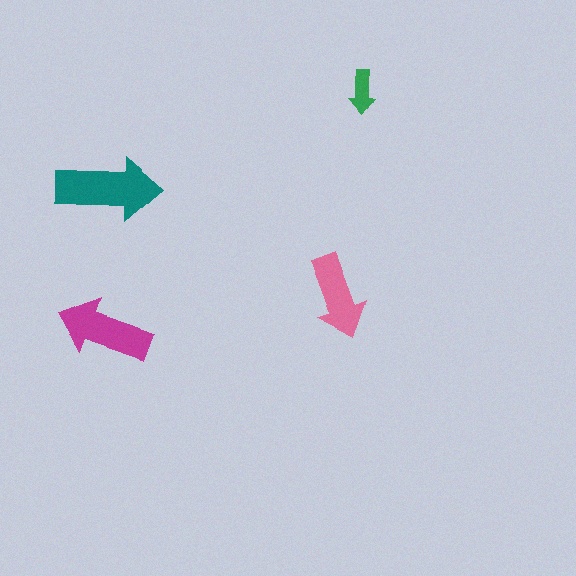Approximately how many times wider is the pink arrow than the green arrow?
About 2 times wider.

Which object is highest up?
The green arrow is topmost.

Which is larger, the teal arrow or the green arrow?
The teal one.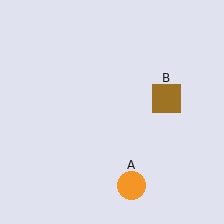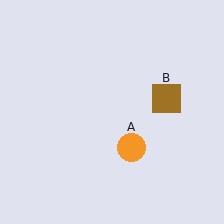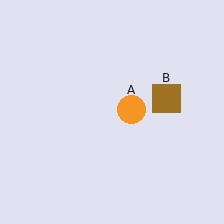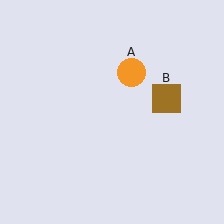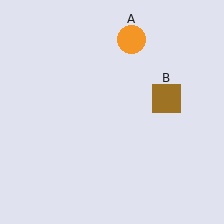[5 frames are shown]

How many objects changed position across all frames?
1 object changed position: orange circle (object A).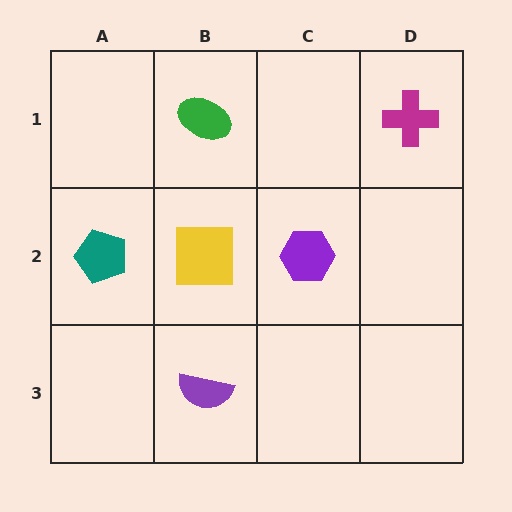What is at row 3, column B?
A purple semicircle.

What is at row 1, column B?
A green ellipse.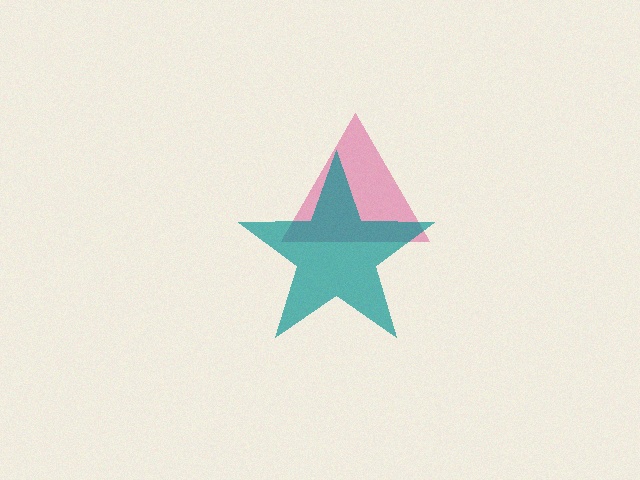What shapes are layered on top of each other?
The layered shapes are: a magenta triangle, a teal star.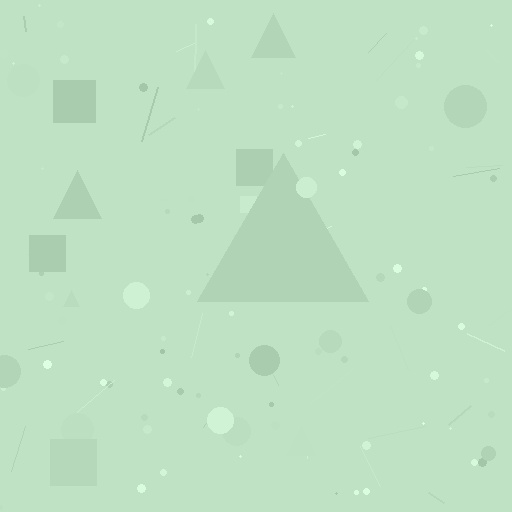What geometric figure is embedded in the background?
A triangle is embedded in the background.